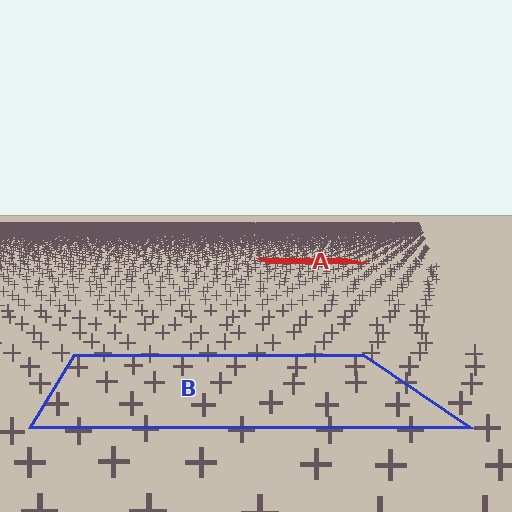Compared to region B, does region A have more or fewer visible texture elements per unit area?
Region A has more texture elements per unit area — they are packed more densely because it is farther away.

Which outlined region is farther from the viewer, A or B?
Region A is farther from the viewer — the texture elements inside it appear smaller and more densely packed.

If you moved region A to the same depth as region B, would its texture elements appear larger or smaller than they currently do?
They would appear larger. At a closer depth, the same texture elements are projected at a bigger on-screen size.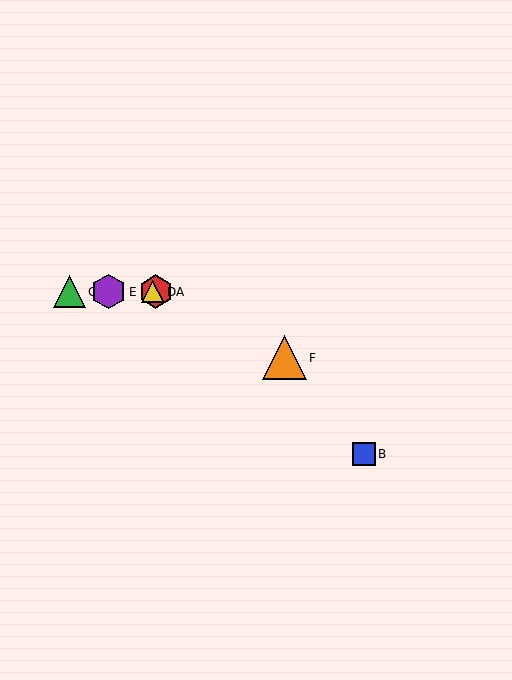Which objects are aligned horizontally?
Objects A, C, D, E are aligned horizontally.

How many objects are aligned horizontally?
4 objects (A, C, D, E) are aligned horizontally.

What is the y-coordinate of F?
Object F is at y≈358.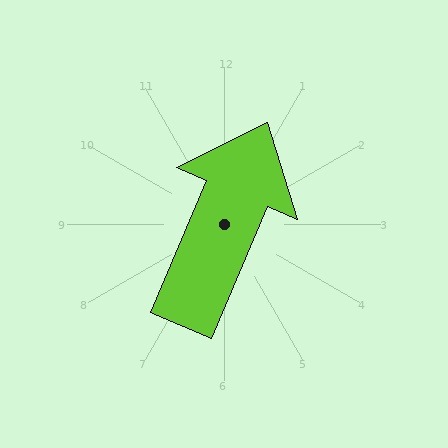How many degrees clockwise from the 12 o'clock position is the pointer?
Approximately 23 degrees.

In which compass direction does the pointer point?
Northeast.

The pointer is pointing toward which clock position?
Roughly 1 o'clock.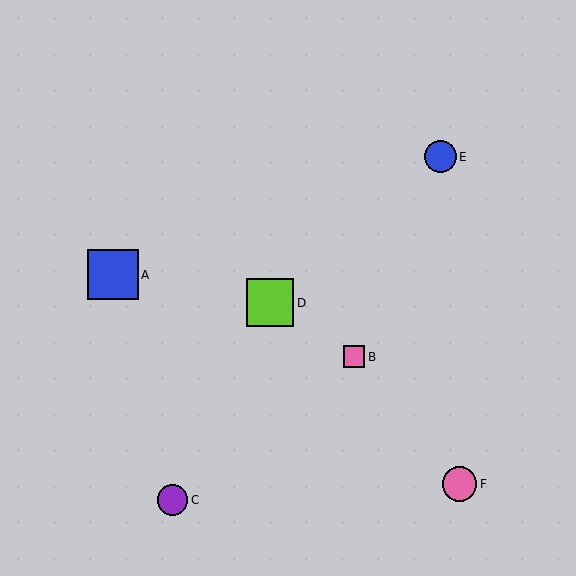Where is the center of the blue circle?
The center of the blue circle is at (440, 157).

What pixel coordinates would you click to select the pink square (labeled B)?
Click at (354, 357) to select the pink square B.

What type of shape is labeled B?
Shape B is a pink square.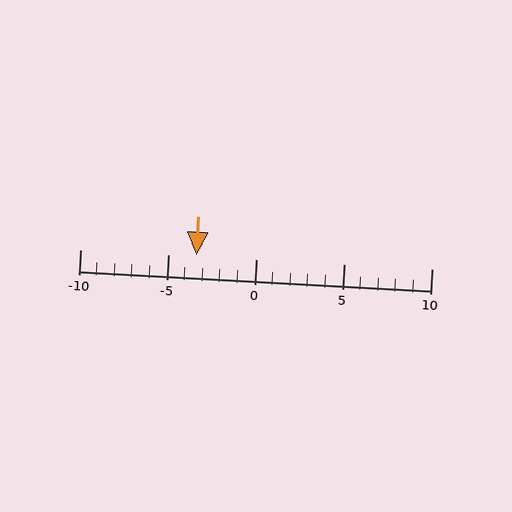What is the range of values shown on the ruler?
The ruler shows values from -10 to 10.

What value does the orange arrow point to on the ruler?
The orange arrow points to approximately -3.